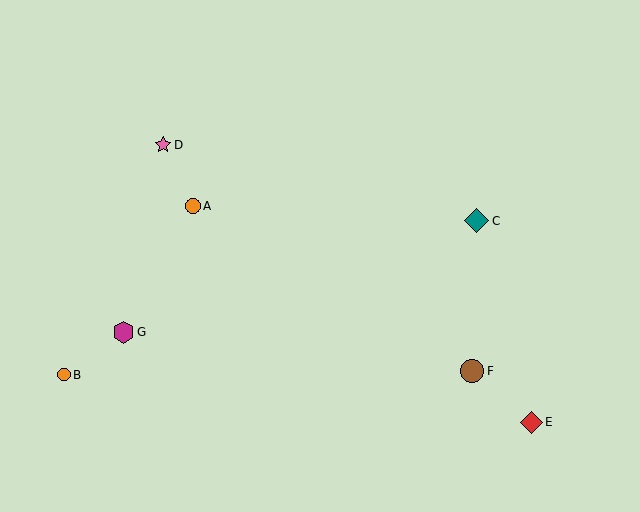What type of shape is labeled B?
Shape B is an orange circle.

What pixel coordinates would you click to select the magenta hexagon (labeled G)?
Click at (123, 332) to select the magenta hexagon G.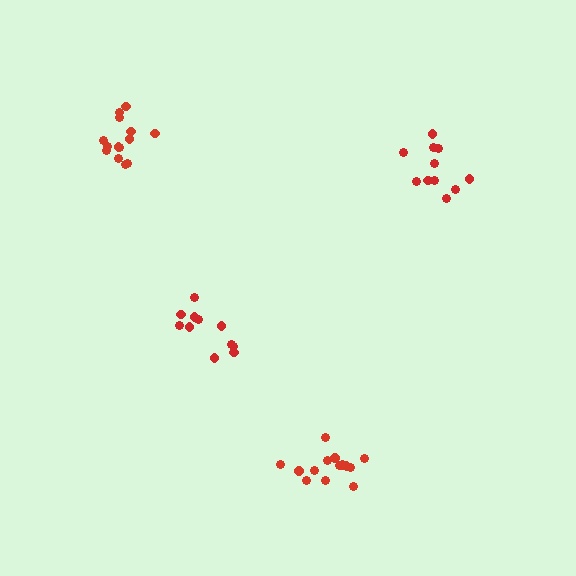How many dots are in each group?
Group 1: 14 dots, Group 2: 11 dots, Group 3: 11 dots, Group 4: 14 dots (50 total).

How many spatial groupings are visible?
There are 4 spatial groupings.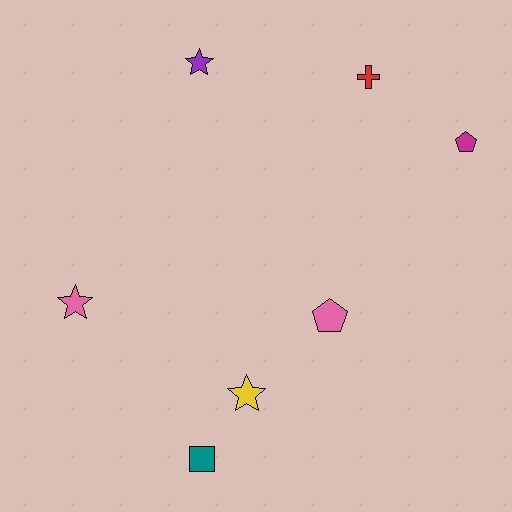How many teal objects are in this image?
There is 1 teal object.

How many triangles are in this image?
There are no triangles.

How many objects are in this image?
There are 7 objects.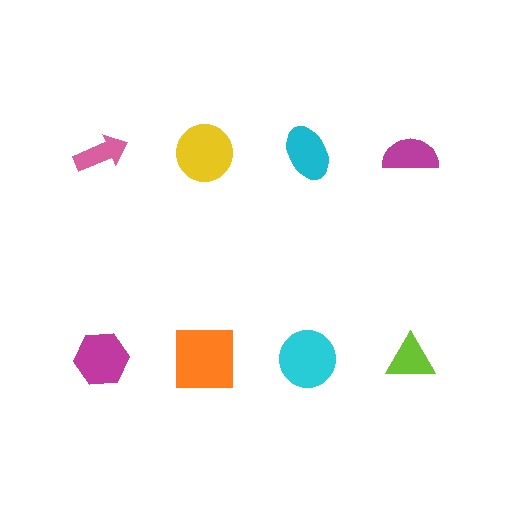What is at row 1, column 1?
A pink arrow.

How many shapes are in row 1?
4 shapes.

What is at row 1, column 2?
A yellow circle.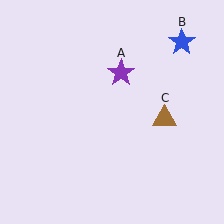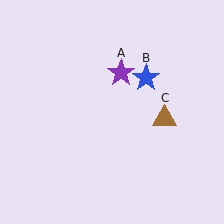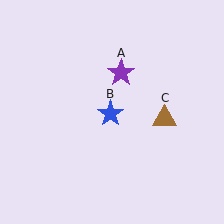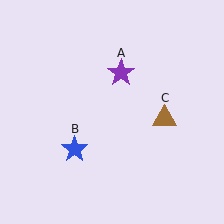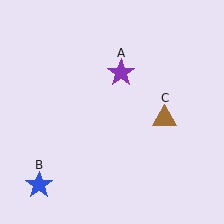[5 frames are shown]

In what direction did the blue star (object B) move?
The blue star (object B) moved down and to the left.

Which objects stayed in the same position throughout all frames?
Purple star (object A) and brown triangle (object C) remained stationary.